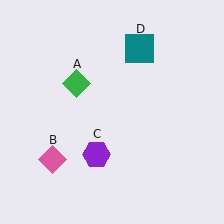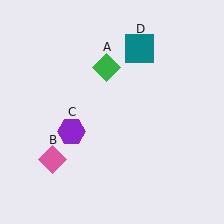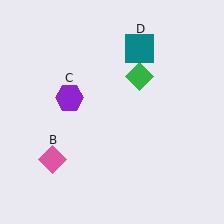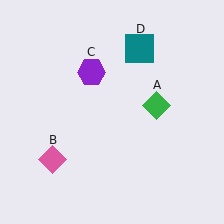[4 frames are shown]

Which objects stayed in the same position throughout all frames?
Pink diamond (object B) and teal square (object D) remained stationary.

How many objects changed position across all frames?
2 objects changed position: green diamond (object A), purple hexagon (object C).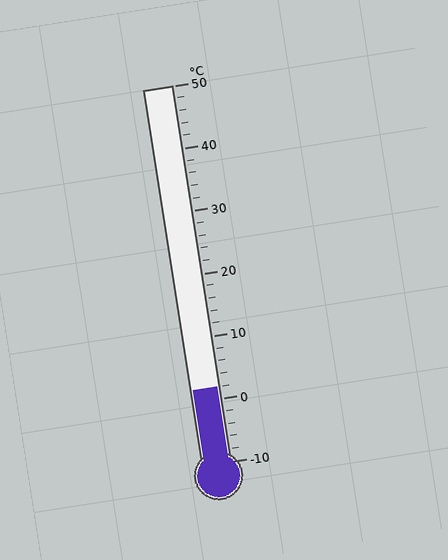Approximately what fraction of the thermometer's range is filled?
The thermometer is filled to approximately 20% of its range.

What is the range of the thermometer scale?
The thermometer scale ranges from -10°C to 50°C.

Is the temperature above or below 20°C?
The temperature is below 20°C.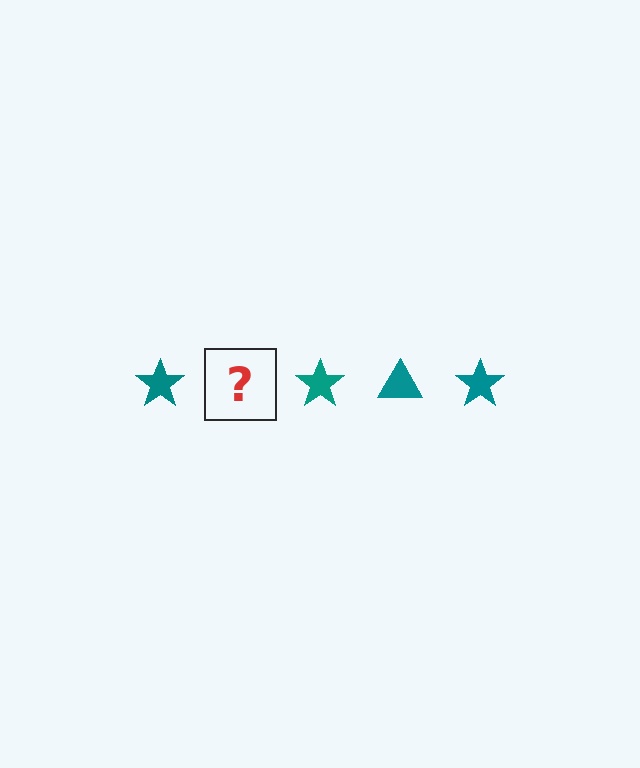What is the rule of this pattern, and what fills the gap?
The rule is that the pattern cycles through star, triangle shapes in teal. The gap should be filled with a teal triangle.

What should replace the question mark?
The question mark should be replaced with a teal triangle.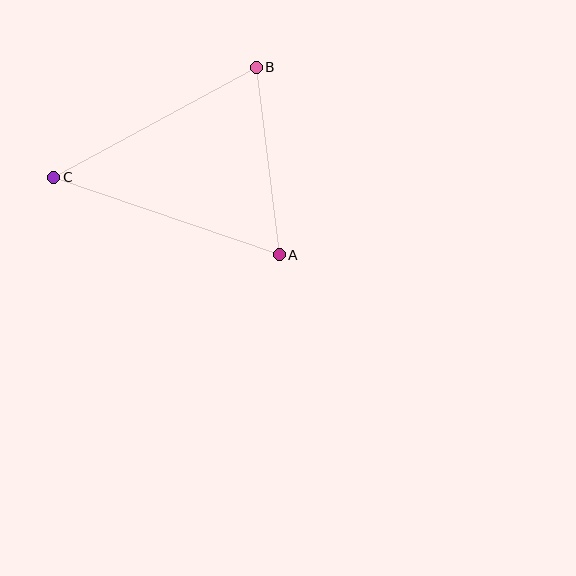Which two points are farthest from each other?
Points A and C are farthest from each other.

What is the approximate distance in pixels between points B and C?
The distance between B and C is approximately 231 pixels.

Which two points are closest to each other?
Points A and B are closest to each other.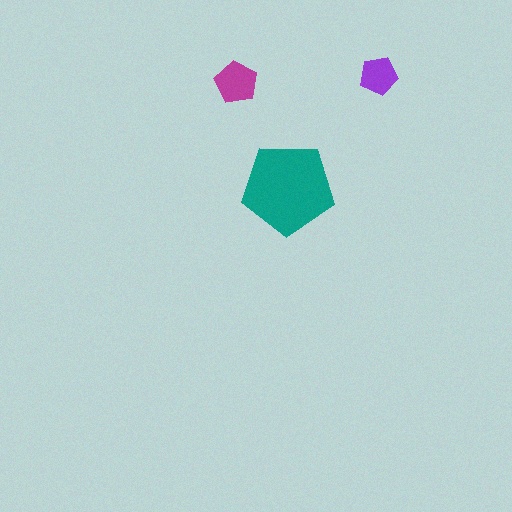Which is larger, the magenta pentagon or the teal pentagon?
The teal one.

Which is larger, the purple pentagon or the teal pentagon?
The teal one.